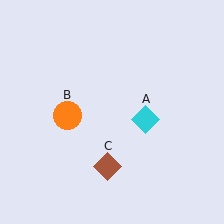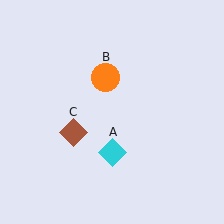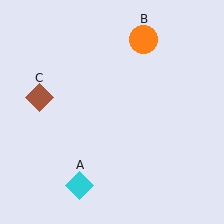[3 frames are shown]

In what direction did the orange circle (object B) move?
The orange circle (object B) moved up and to the right.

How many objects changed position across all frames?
3 objects changed position: cyan diamond (object A), orange circle (object B), brown diamond (object C).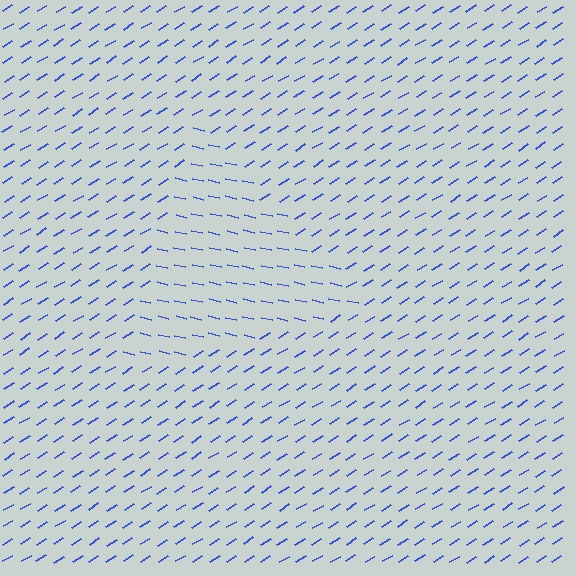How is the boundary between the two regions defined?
The boundary is defined purely by a change in line orientation (approximately 45 degrees difference). All lines are the same color and thickness.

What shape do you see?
I see a triangle.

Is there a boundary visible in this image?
Yes, there is a texture boundary formed by a change in line orientation.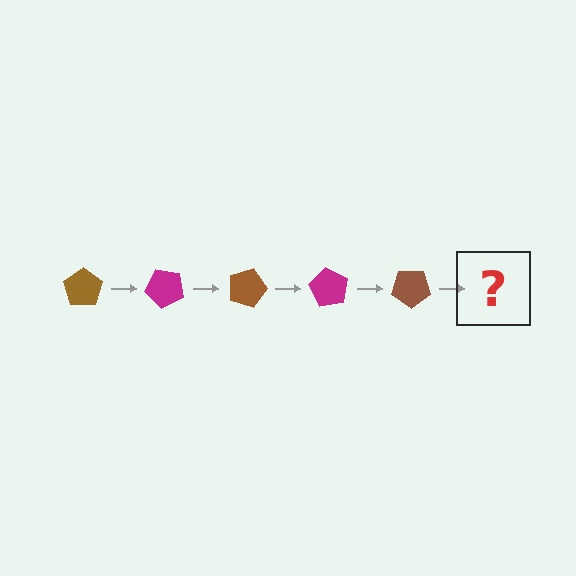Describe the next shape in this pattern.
It should be a magenta pentagon, rotated 225 degrees from the start.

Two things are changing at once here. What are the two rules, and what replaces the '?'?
The two rules are that it rotates 45 degrees each step and the color cycles through brown and magenta. The '?' should be a magenta pentagon, rotated 225 degrees from the start.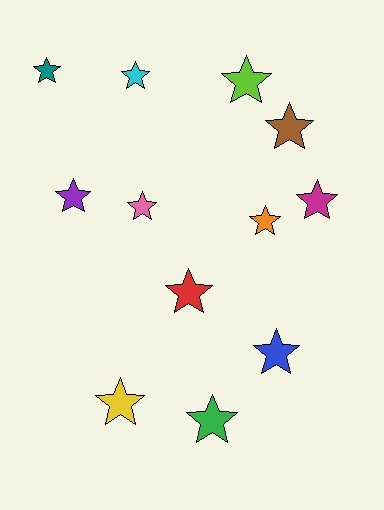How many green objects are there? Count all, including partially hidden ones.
There is 1 green object.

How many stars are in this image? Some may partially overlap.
There are 12 stars.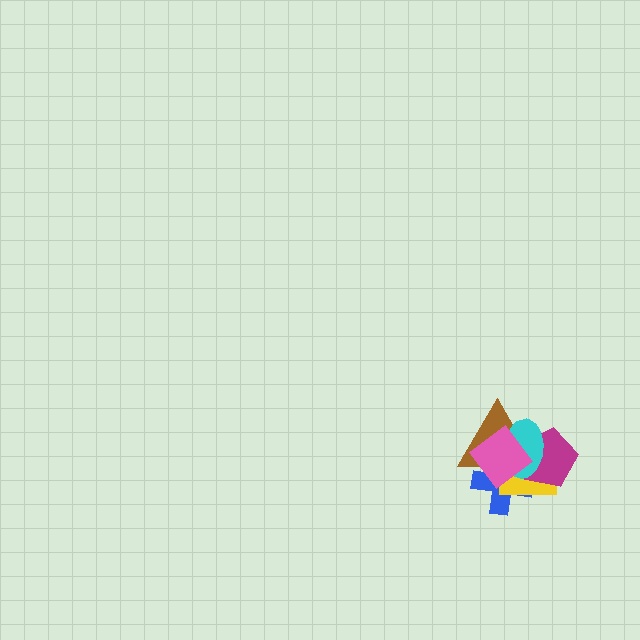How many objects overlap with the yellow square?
5 objects overlap with the yellow square.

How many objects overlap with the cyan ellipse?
5 objects overlap with the cyan ellipse.